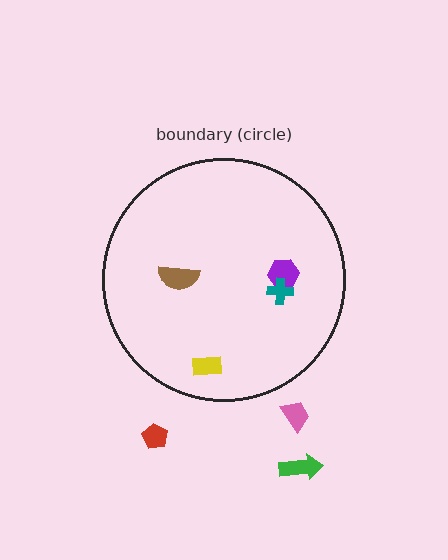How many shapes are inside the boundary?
4 inside, 3 outside.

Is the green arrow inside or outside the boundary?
Outside.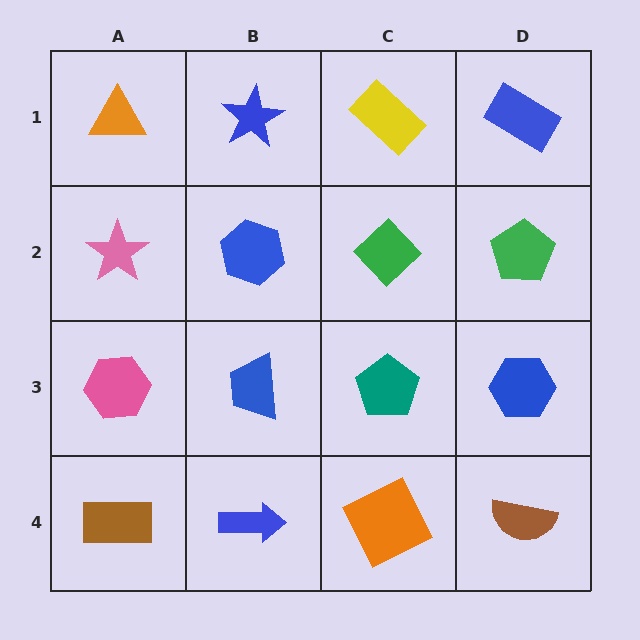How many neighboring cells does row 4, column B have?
3.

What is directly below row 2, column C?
A teal pentagon.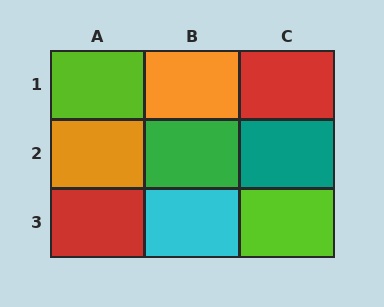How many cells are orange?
2 cells are orange.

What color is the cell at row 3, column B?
Cyan.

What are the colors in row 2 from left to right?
Orange, green, teal.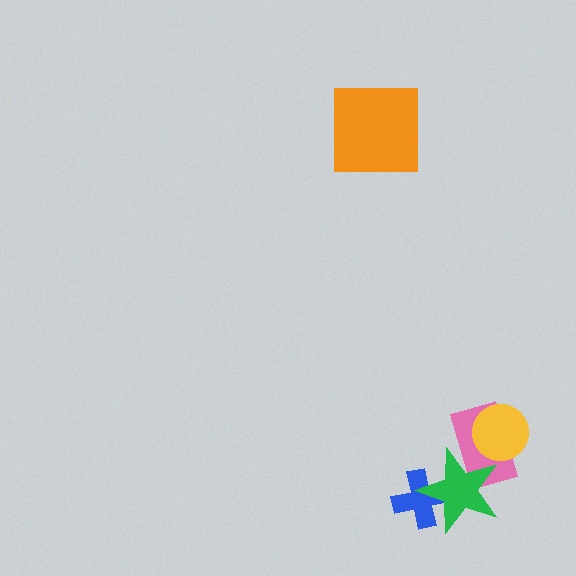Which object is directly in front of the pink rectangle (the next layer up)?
The green star is directly in front of the pink rectangle.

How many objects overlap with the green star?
2 objects overlap with the green star.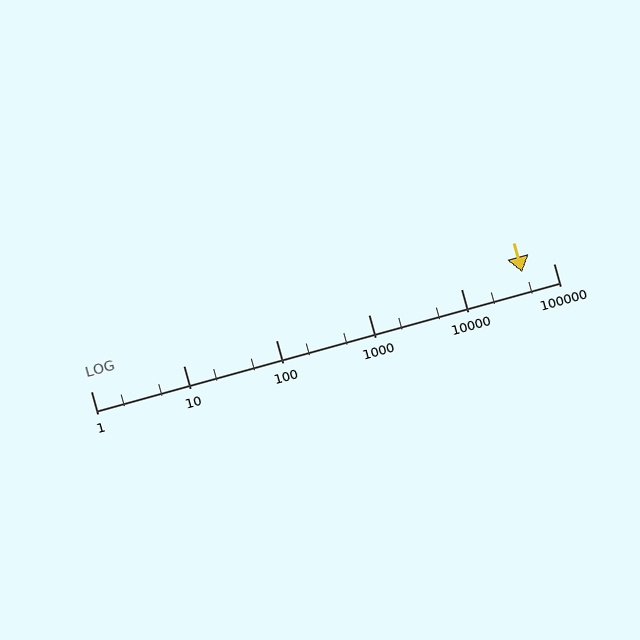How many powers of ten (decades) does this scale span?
The scale spans 5 decades, from 1 to 100000.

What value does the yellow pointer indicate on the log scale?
The pointer indicates approximately 46000.